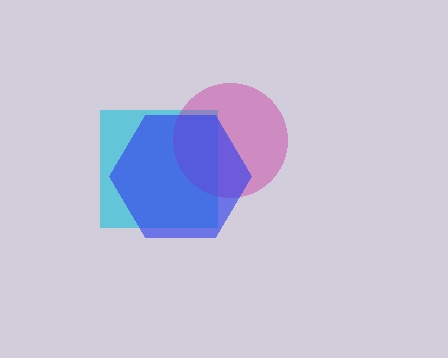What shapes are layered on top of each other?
The layered shapes are: a cyan square, a magenta circle, a blue hexagon.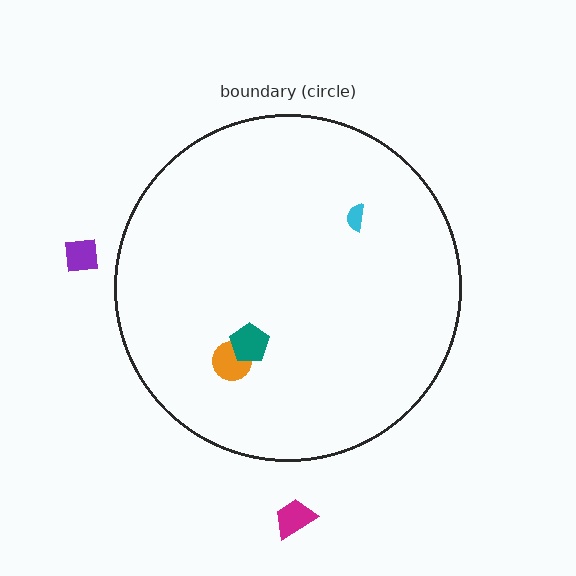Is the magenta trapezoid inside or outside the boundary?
Outside.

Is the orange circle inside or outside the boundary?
Inside.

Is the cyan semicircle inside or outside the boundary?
Inside.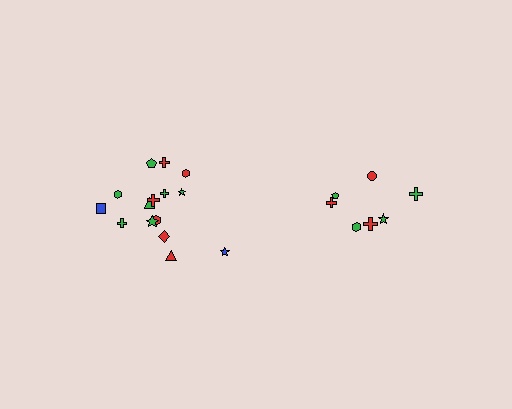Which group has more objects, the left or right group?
The left group.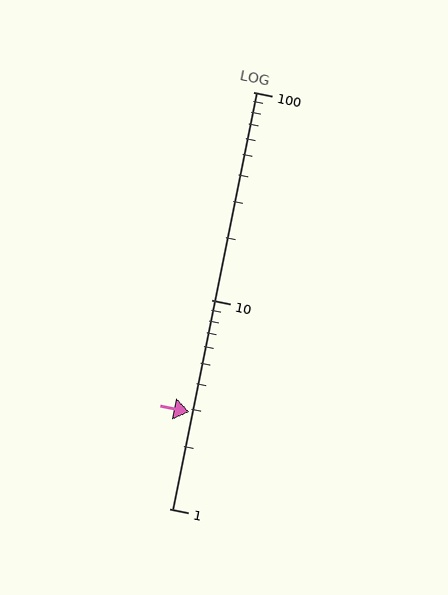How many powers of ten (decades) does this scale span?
The scale spans 2 decades, from 1 to 100.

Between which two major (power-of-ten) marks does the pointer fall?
The pointer is between 1 and 10.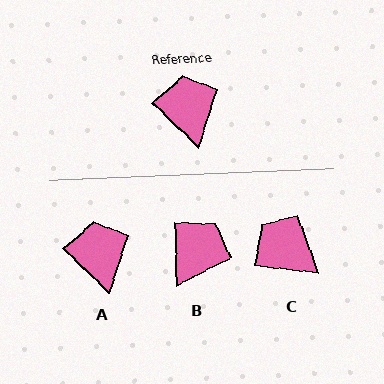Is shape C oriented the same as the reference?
No, it is off by about 37 degrees.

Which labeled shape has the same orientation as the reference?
A.